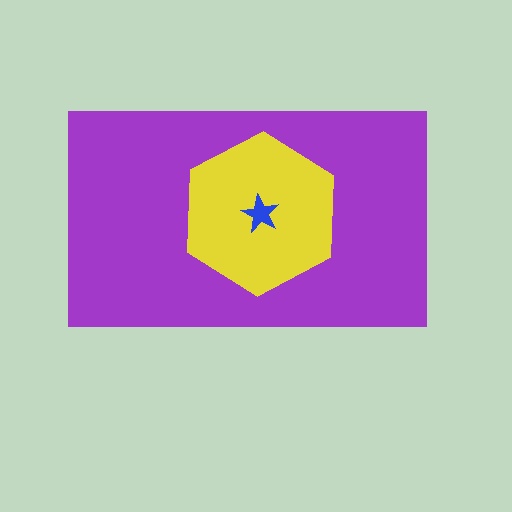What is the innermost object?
The blue star.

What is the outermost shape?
The purple rectangle.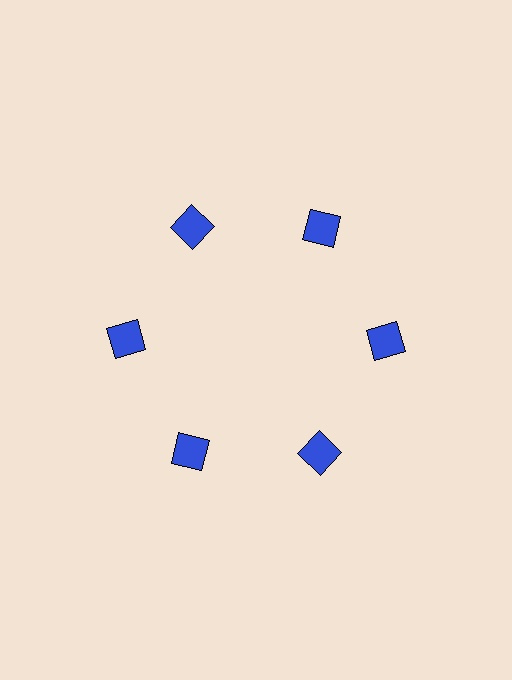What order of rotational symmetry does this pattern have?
This pattern has 6-fold rotational symmetry.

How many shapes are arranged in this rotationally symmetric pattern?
There are 6 shapes, arranged in 6 groups of 1.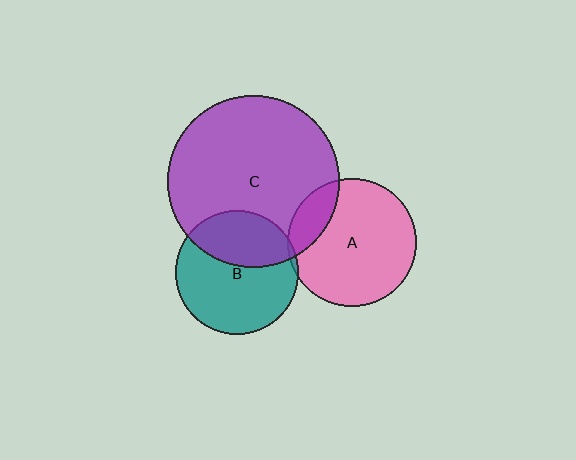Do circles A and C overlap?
Yes.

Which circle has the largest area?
Circle C (purple).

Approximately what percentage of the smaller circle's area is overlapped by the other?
Approximately 15%.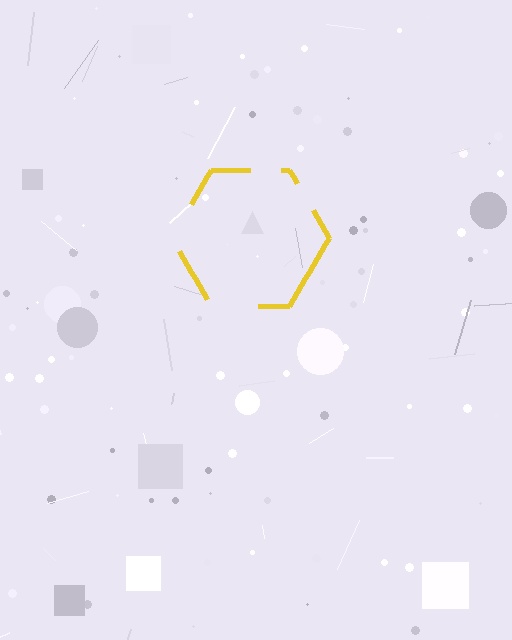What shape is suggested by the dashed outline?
The dashed outline suggests a hexagon.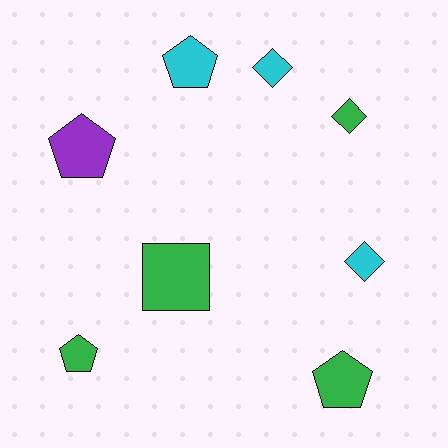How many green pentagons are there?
There are 2 green pentagons.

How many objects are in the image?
There are 8 objects.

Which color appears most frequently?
Green, with 4 objects.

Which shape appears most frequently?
Pentagon, with 4 objects.